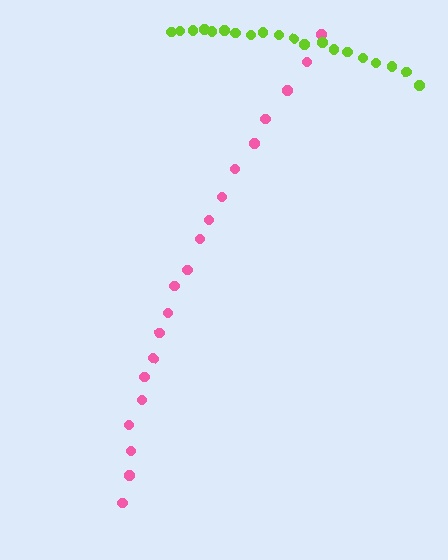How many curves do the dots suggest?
There are 2 distinct paths.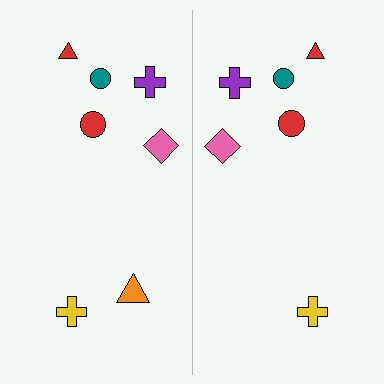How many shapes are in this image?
There are 13 shapes in this image.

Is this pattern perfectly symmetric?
No, the pattern is not perfectly symmetric. A orange triangle is missing from the right side.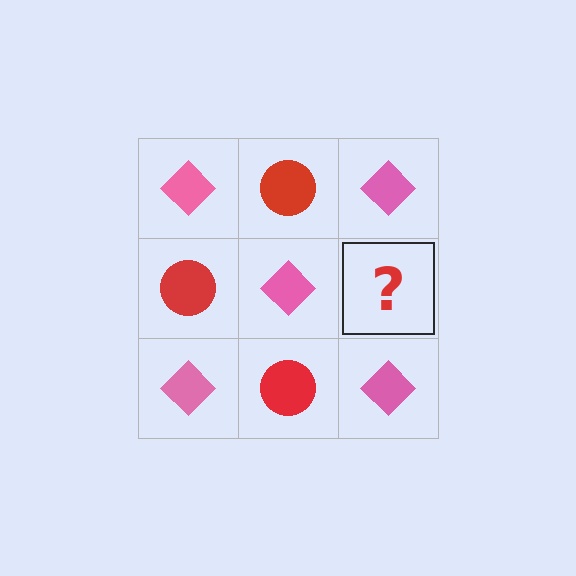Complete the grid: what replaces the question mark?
The question mark should be replaced with a red circle.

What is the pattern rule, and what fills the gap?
The rule is that it alternates pink diamond and red circle in a checkerboard pattern. The gap should be filled with a red circle.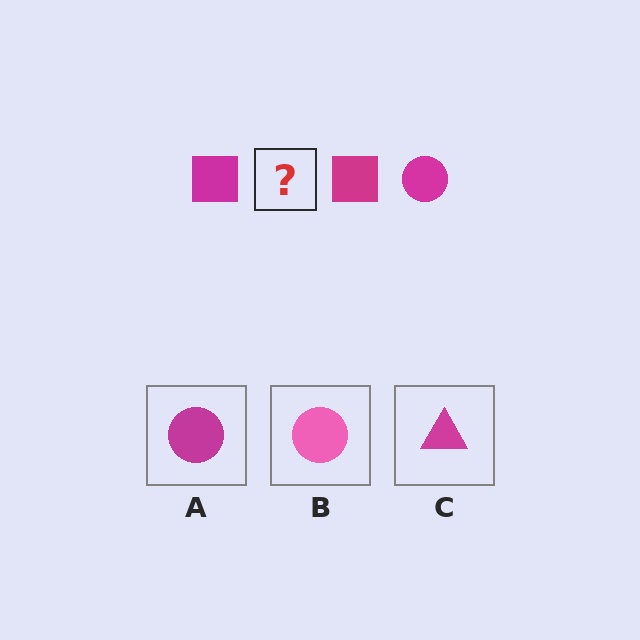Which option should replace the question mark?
Option A.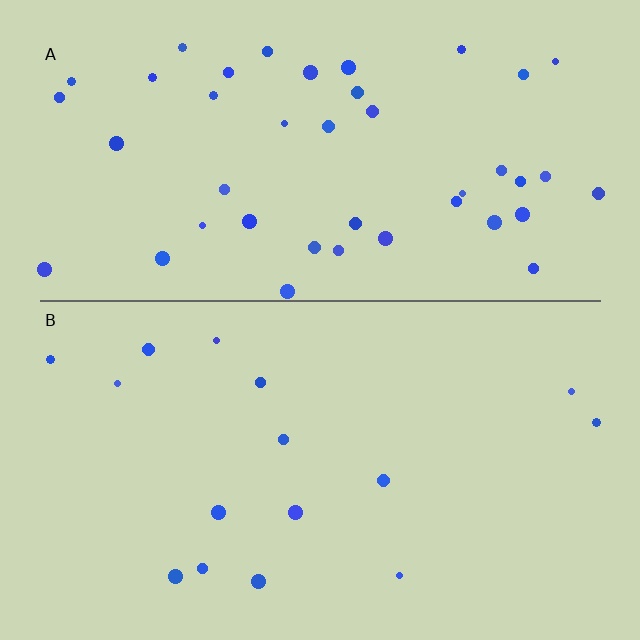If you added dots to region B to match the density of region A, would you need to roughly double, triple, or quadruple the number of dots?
Approximately triple.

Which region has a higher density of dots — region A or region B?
A (the top).